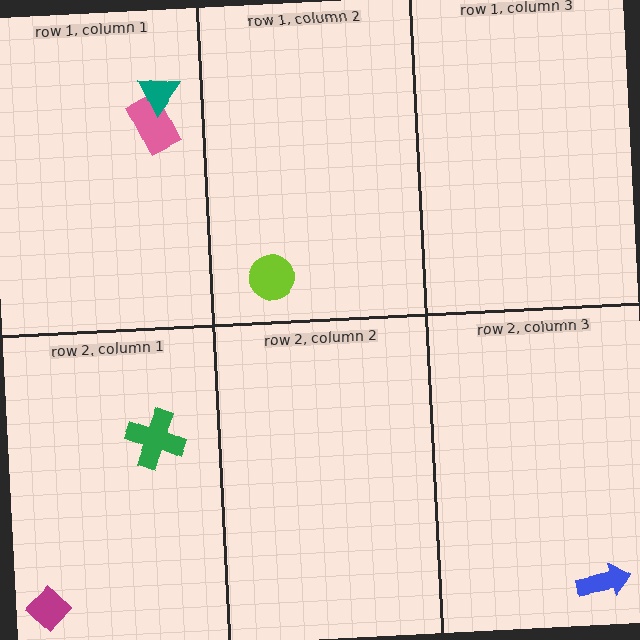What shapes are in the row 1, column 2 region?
The lime circle.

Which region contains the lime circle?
The row 1, column 2 region.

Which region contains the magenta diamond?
The row 2, column 1 region.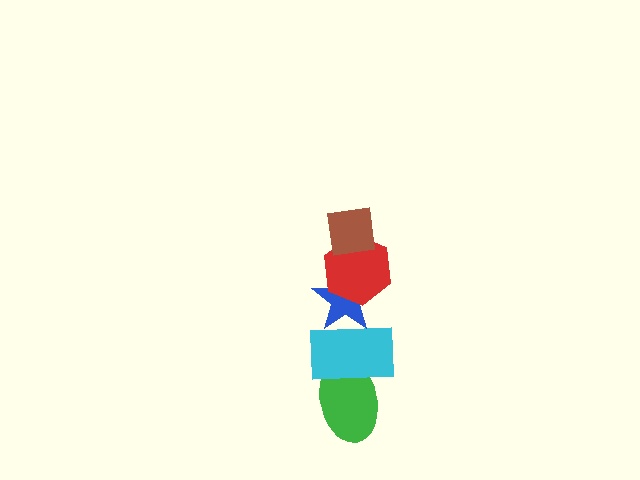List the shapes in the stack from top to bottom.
From top to bottom: the brown square, the red hexagon, the blue star, the cyan rectangle, the green ellipse.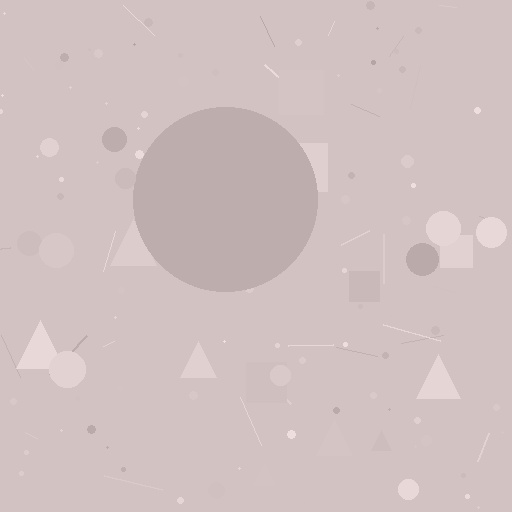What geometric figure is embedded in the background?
A circle is embedded in the background.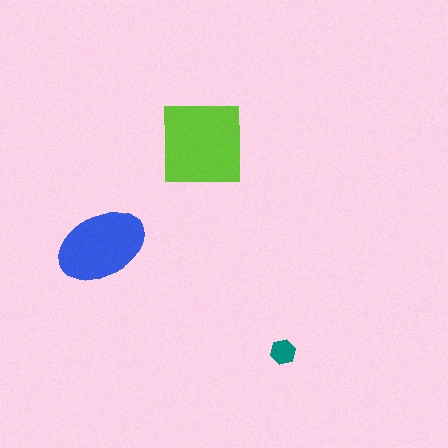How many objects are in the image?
There are 3 objects in the image.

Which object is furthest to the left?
The blue ellipse is leftmost.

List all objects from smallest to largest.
The teal hexagon, the blue ellipse, the lime square.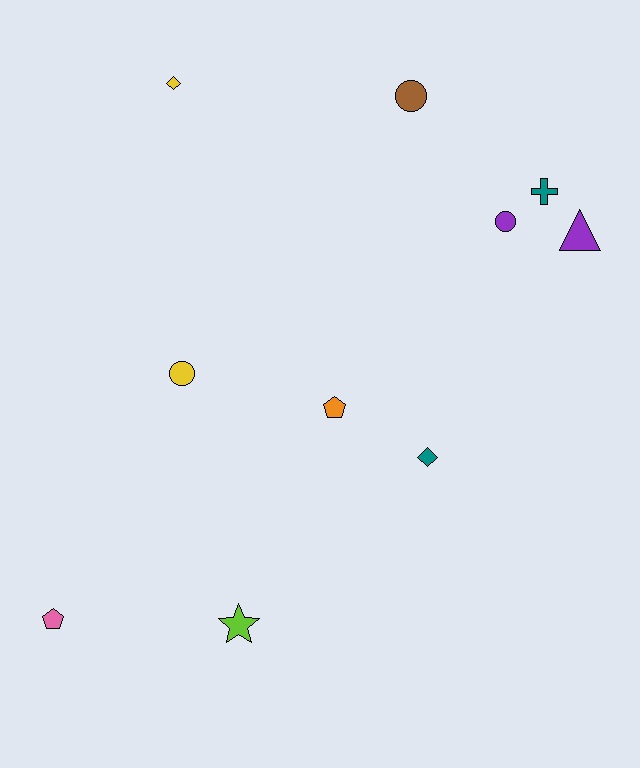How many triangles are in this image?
There is 1 triangle.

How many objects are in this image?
There are 10 objects.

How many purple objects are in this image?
There are 2 purple objects.